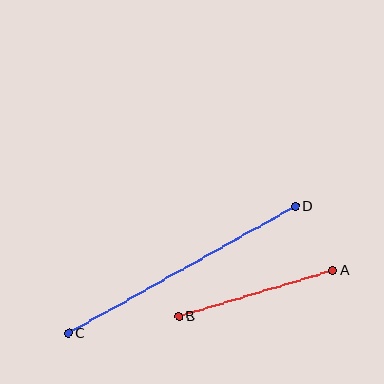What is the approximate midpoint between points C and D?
The midpoint is at approximately (182, 270) pixels.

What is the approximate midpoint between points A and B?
The midpoint is at approximately (256, 294) pixels.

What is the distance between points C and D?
The distance is approximately 260 pixels.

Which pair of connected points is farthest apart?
Points C and D are farthest apart.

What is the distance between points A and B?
The distance is approximately 161 pixels.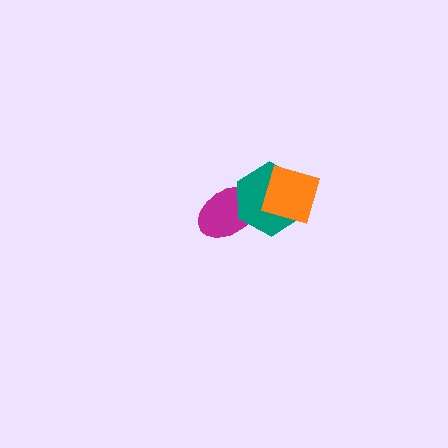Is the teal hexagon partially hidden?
Yes, it is partially covered by another shape.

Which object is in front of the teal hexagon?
The orange diamond is in front of the teal hexagon.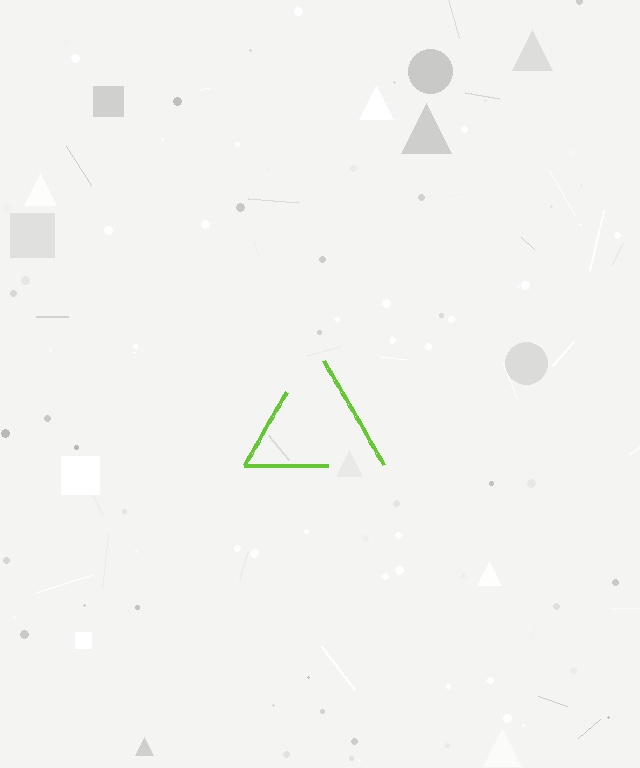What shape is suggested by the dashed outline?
The dashed outline suggests a triangle.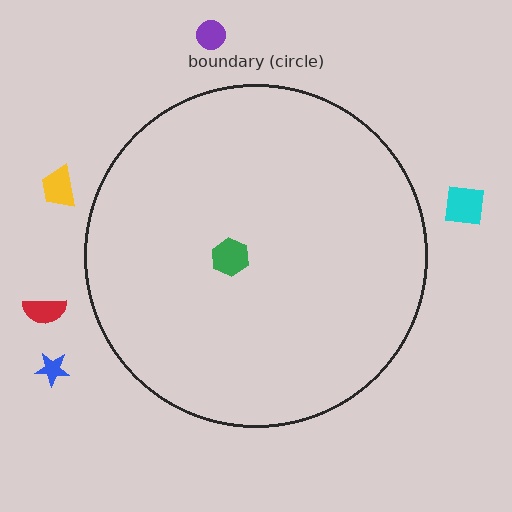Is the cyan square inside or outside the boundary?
Outside.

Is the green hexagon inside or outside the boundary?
Inside.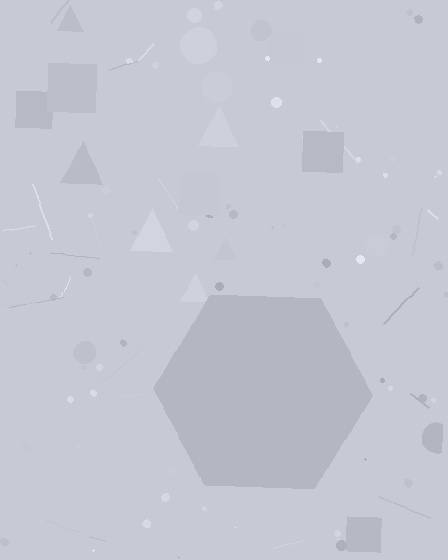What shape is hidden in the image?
A hexagon is hidden in the image.